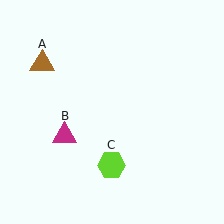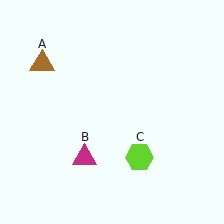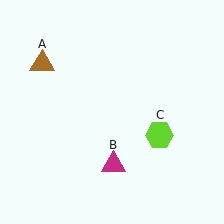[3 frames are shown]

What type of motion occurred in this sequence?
The magenta triangle (object B), lime hexagon (object C) rotated counterclockwise around the center of the scene.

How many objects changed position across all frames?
2 objects changed position: magenta triangle (object B), lime hexagon (object C).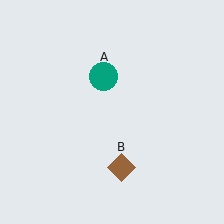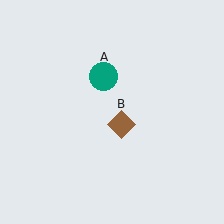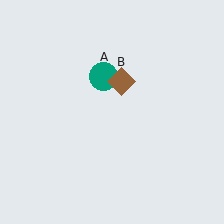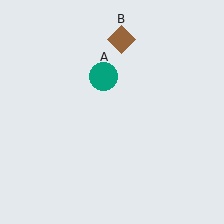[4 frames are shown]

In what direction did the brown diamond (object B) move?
The brown diamond (object B) moved up.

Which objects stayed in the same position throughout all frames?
Teal circle (object A) remained stationary.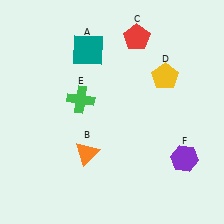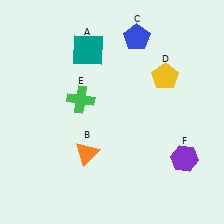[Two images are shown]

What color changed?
The pentagon (C) changed from red in Image 1 to blue in Image 2.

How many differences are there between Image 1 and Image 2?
There is 1 difference between the two images.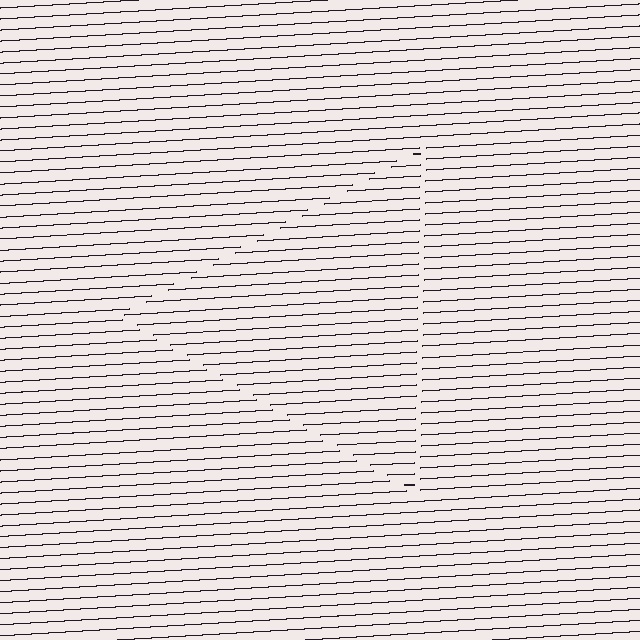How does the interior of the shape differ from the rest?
The interior of the shape contains the same grating, shifted by half a period — the contour is defined by the phase discontinuity where line-ends from the inner and outer gratings abut.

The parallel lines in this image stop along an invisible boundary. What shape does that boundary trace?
An illusory triangle. The interior of the shape contains the same grating, shifted by half a period — the contour is defined by the phase discontinuity where line-ends from the inner and outer gratings abut.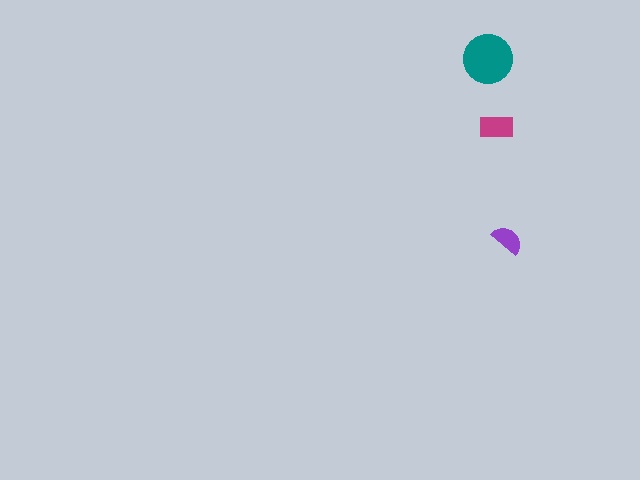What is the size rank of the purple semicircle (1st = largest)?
3rd.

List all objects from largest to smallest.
The teal circle, the magenta rectangle, the purple semicircle.